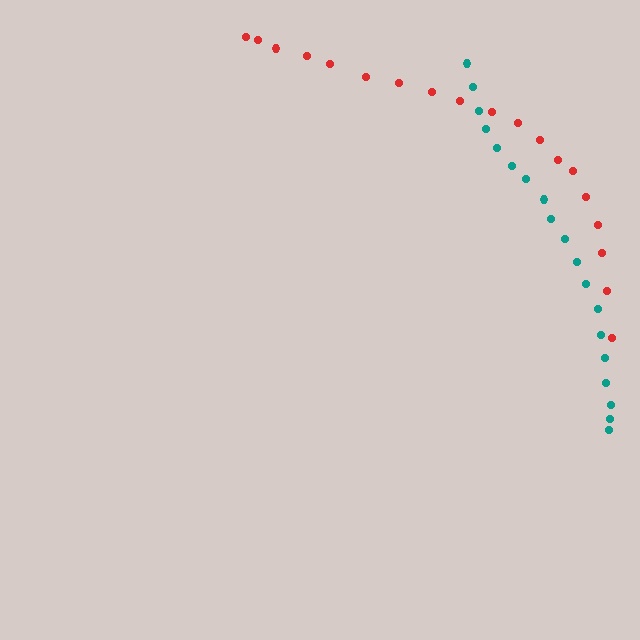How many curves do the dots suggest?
There are 2 distinct paths.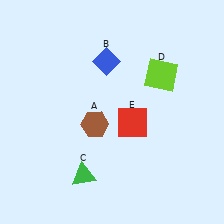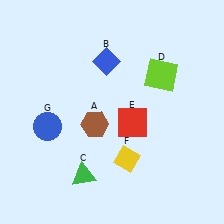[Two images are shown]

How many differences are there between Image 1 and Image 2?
There are 2 differences between the two images.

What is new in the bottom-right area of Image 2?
A yellow diamond (F) was added in the bottom-right area of Image 2.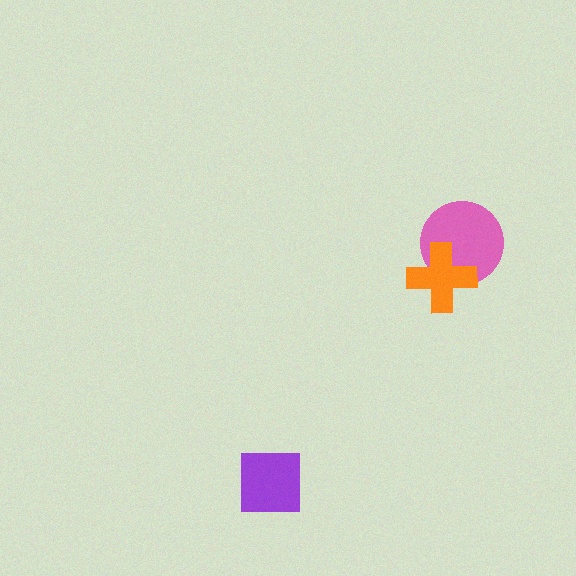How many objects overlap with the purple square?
0 objects overlap with the purple square.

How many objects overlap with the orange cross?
1 object overlaps with the orange cross.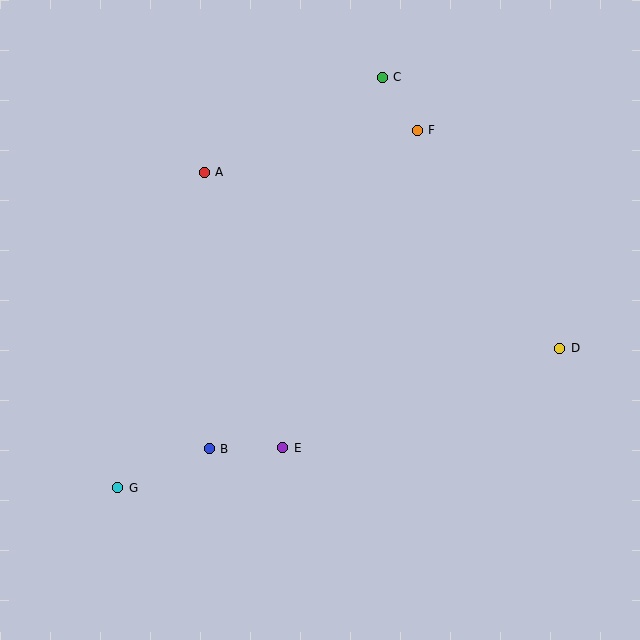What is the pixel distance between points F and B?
The distance between F and B is 380 pixels.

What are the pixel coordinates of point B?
Point B is at (209, 449).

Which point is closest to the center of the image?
Point E at (283, 448) is closest to the center.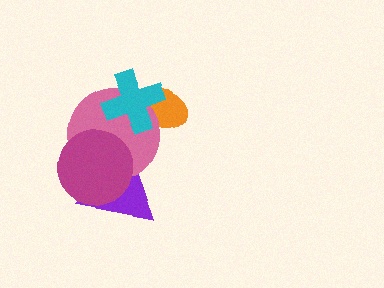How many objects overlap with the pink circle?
4 objects overlap with the pink circle.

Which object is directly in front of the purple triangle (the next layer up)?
The pink circle is directly in front of the purple triangle.